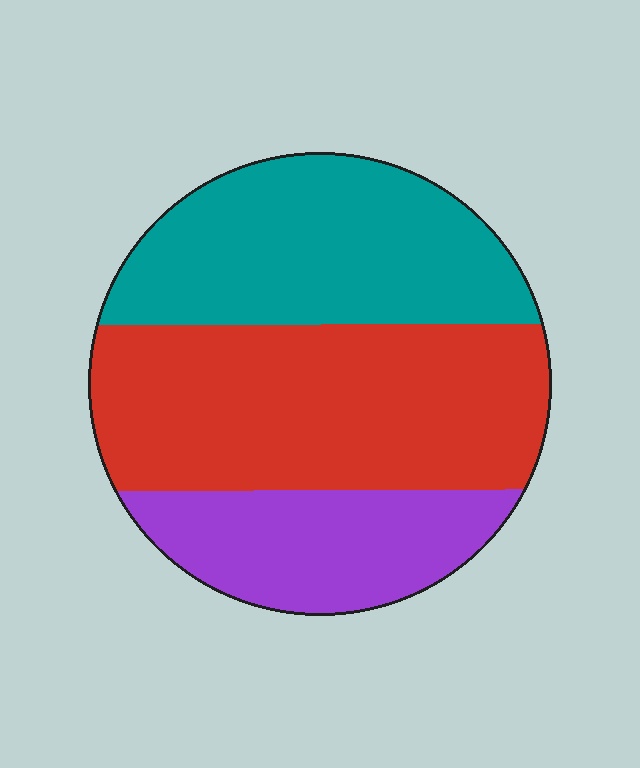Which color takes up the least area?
Purple, at roughly 20%.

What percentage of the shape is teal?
Teal takes up about one third (1/3) of the shape.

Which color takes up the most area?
Red, at roughly 45%.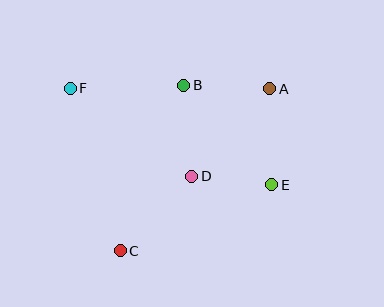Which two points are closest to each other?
Points D and E are closest to each other.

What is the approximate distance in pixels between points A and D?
The distance between A and D is approximately 117 pixels.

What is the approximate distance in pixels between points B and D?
The distance between B and D is approximately 91 pixels.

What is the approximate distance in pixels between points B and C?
The distance between B and C is approximately 177 pixels.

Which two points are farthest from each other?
Points E and F are farthest from each other.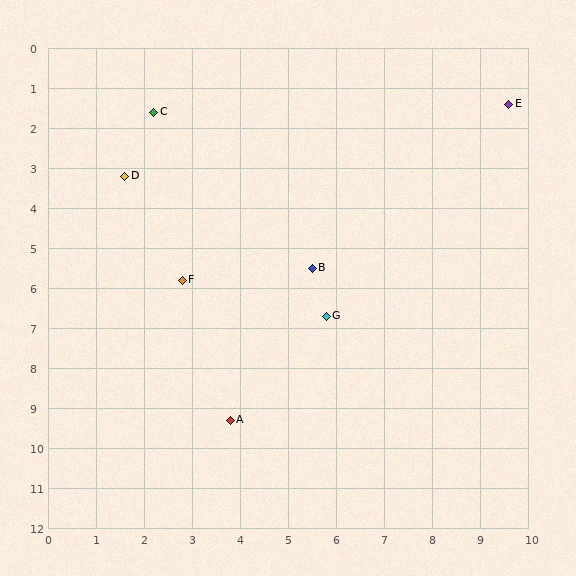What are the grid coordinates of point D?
Point D is at approximately (1.6, 3.2).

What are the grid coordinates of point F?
Point F is at approximately (2.8, 5.8).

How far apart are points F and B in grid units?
Points F and B are about 2.7 grid units apart.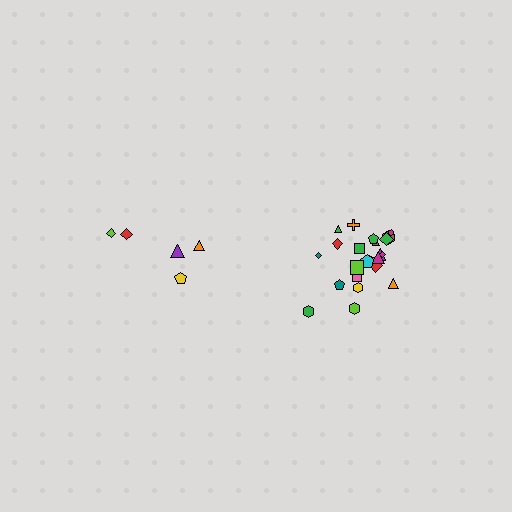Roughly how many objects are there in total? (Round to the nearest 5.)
Roughly 30 objects in total.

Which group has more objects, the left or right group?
The right group.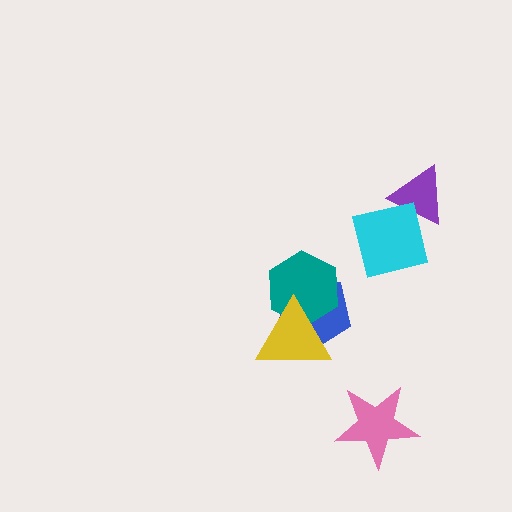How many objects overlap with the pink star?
0 objects overlap with the pink star.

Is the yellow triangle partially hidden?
No, no other shape covers it.